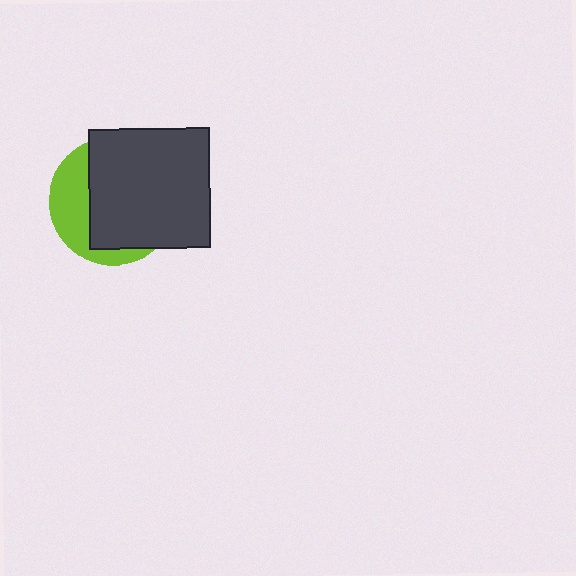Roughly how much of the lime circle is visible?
A small part of it is visible (roughly 32%).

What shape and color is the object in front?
The object in front is a dark gray square.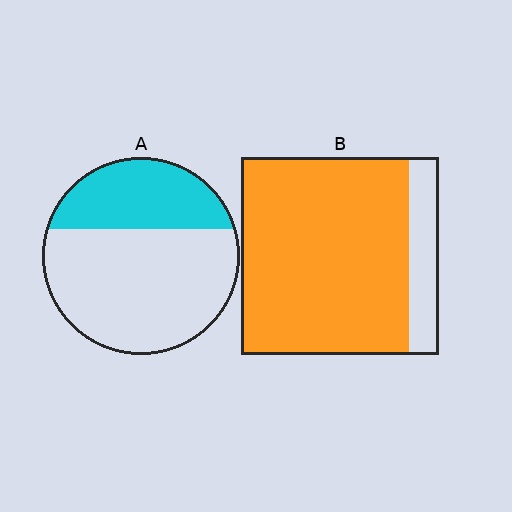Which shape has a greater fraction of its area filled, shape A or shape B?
Shape B.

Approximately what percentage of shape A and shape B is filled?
A is approximately 35% and B is approximately 85%.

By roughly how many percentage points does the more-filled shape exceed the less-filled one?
By roughly 50 percentage points (B over A).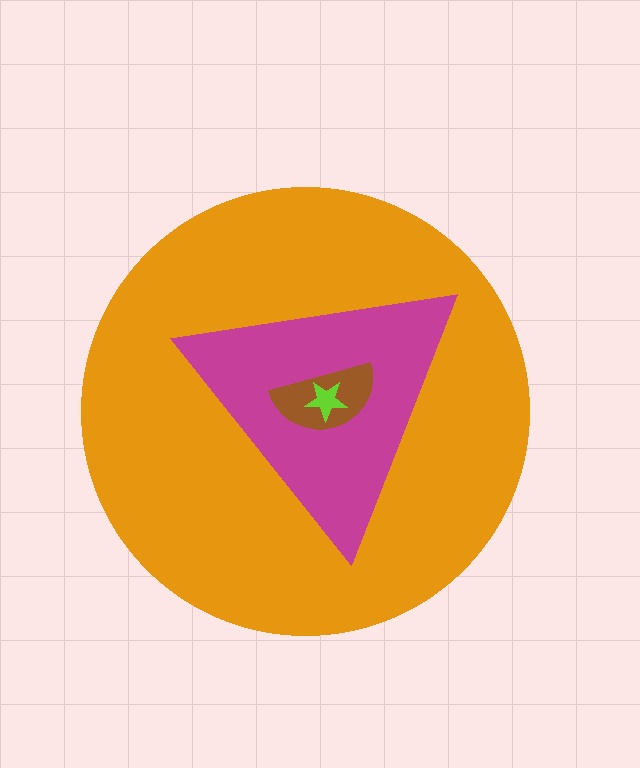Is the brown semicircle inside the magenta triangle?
Yes.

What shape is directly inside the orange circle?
The magenta triangle.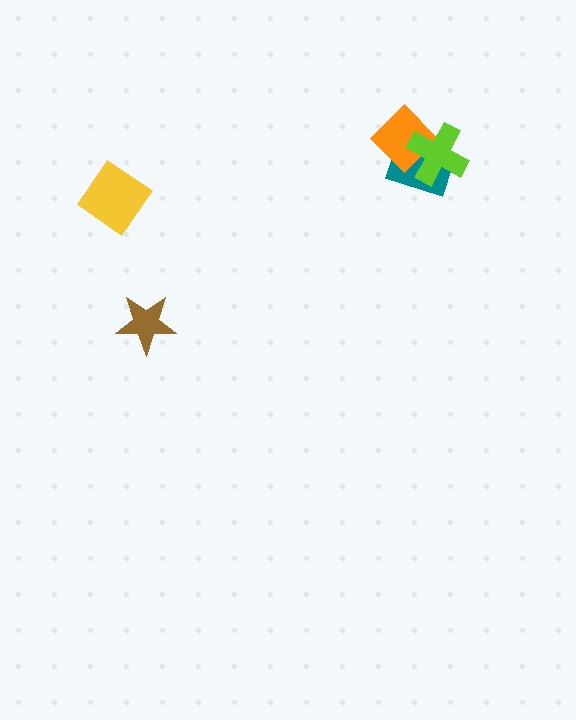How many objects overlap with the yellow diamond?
0 objects overlap with the yellow diamond.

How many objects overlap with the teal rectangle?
2 objects overlap with the teal rectangle.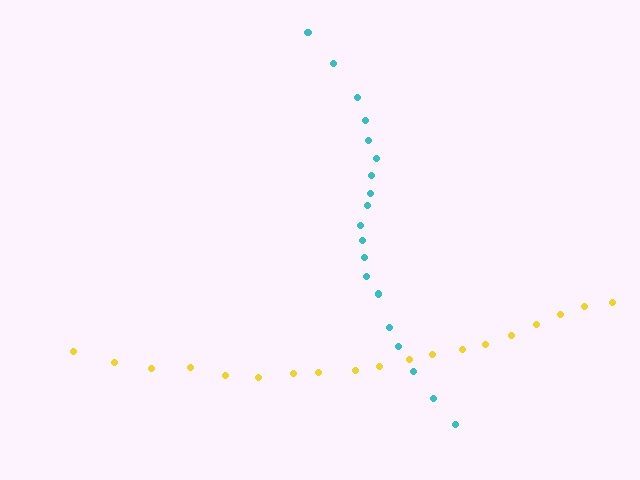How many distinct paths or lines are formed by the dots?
There are 2 distinct paths.